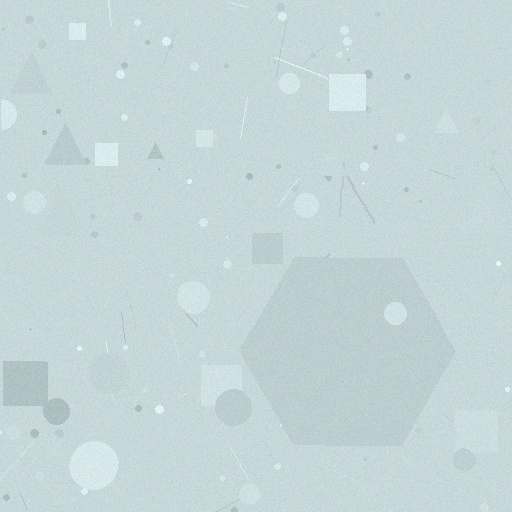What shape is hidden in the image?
A hexagon is hidden in the image.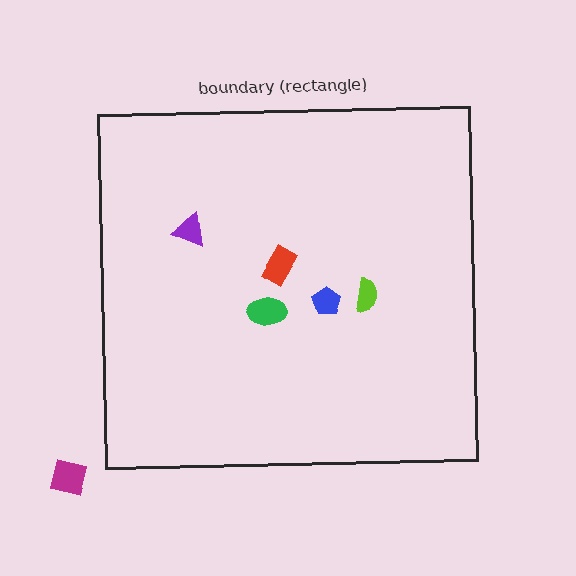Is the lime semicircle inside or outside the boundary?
Inside.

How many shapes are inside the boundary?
5 inside, 1 outside.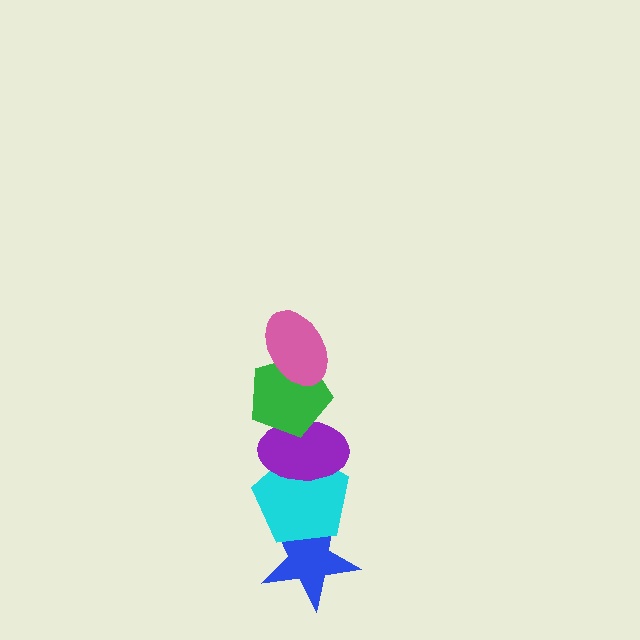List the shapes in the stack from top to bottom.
From top to bottom: the pink ellipse, the green pentagon, the purple ellipse, the cyan pentagon, the blue star.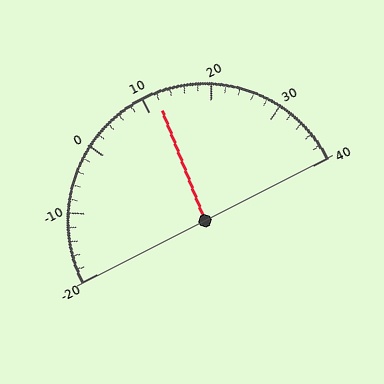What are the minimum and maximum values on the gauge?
The gauge ranges from -20 to 40.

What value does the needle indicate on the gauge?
The needle indicates approximately 12.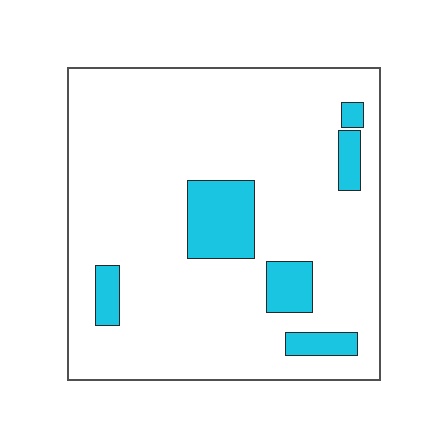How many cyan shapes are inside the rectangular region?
6.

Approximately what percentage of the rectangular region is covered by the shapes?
Approximately 15%.